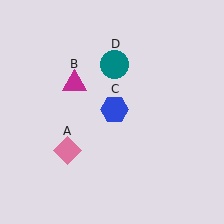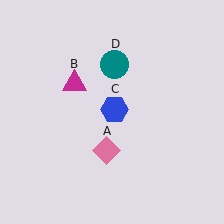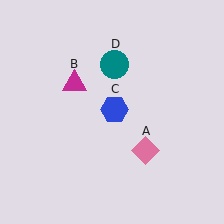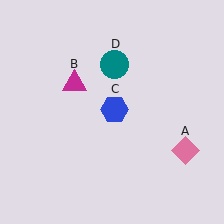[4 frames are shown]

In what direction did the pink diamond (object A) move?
The pink diamond (object A) moved right.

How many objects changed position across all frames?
1 object changed position: pink diamond (object A).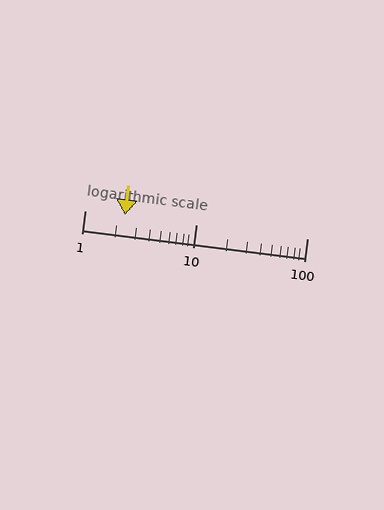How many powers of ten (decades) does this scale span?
The scale spans 2 decades, from 1 to 100.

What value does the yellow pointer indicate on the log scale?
The pointer indicates approximately 2.3.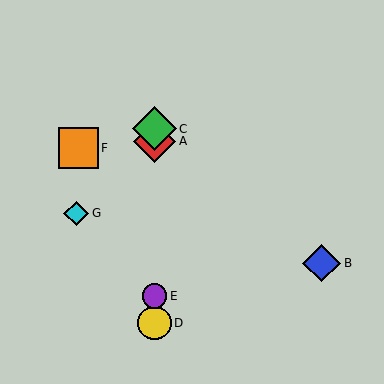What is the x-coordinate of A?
Object A is at x≈154.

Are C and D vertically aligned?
Yes, both are at x≈154.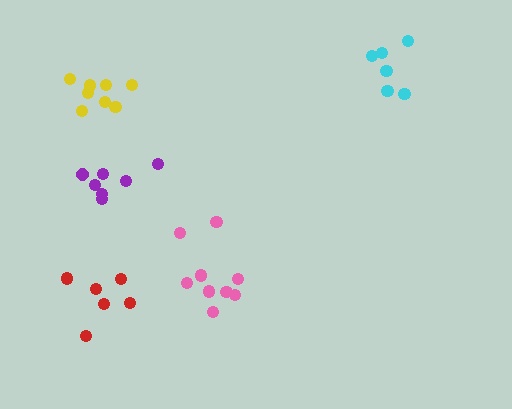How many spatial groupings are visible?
There are 5 spatial groupings.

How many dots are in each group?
Group 1: 6 dots, Group 2: 9 dots, Group 3: 6 dots, Group 4: 7 dots, Group 5: 8 dots (36 total).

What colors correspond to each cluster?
The clusters are colored: cyan, pink, red, purple, yellow.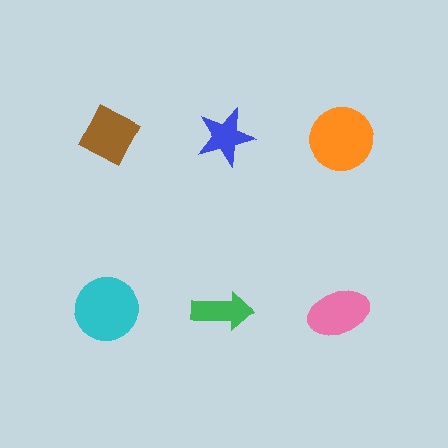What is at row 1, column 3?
An orange circle.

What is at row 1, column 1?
A brown diamond.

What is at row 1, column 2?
A blue star.